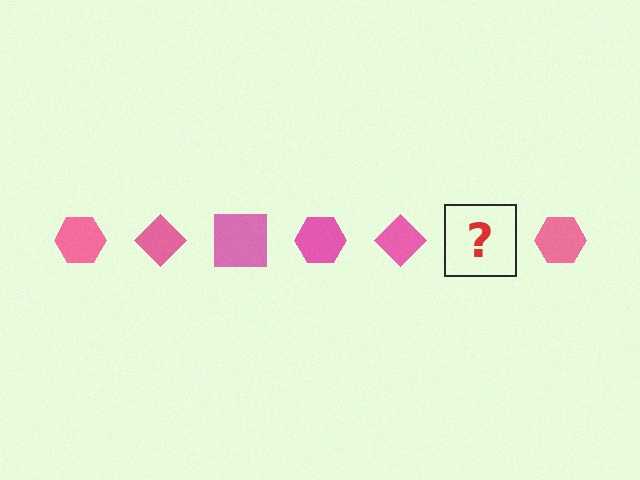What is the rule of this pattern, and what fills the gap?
The rule is that the pattern cycles through hexagon, diamond, square shapes in pink. The gap should be filled with a pink square.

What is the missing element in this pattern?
The missing element is a pink square.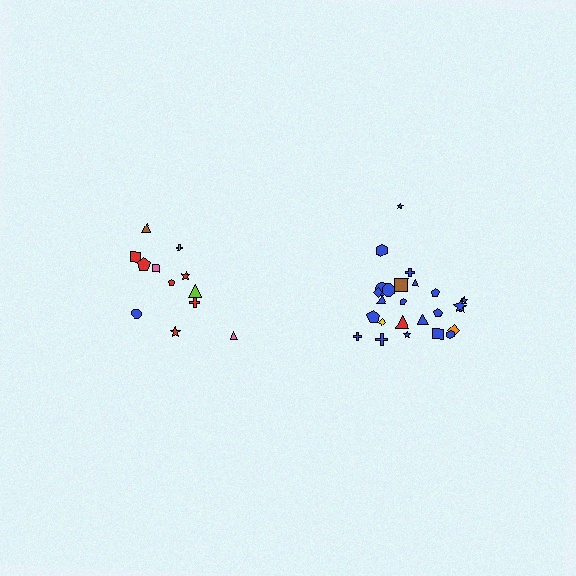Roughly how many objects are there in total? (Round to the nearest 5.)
Roughly 35 objects in total.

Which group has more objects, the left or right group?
The right group.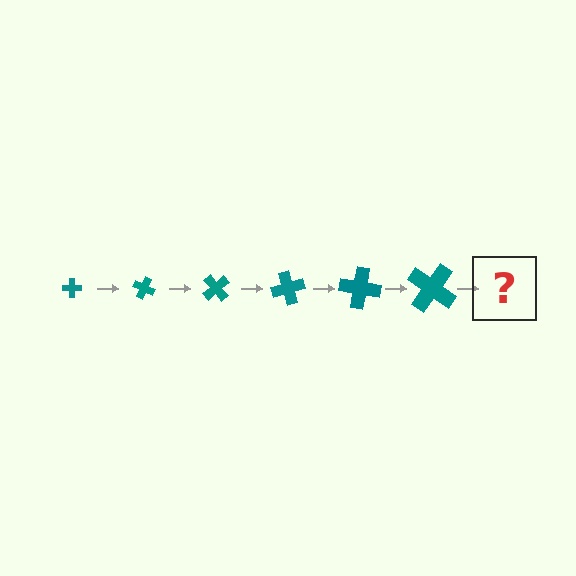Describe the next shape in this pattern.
It should be a cross, larger than the previous one and rotated 150 degrees from the start.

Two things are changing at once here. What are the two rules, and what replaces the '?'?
The two rules are that the cross grows larger each step and it rotates 25 degrees each step. The '?' should be a cross, larger than the previous one and rotated 150 degrees from the start.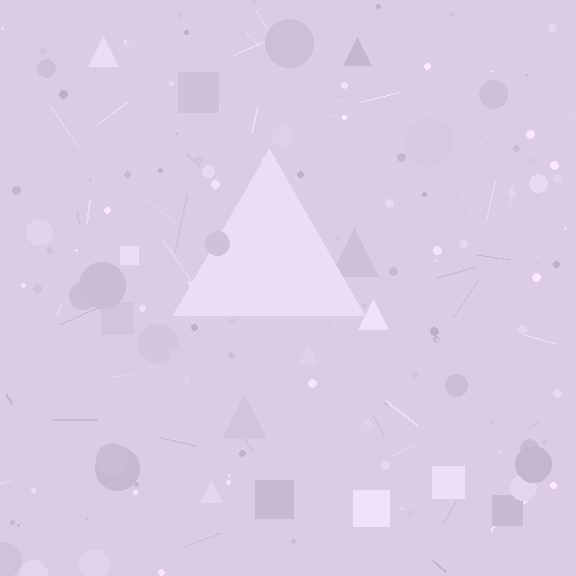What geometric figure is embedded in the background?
A triangle is embedded in the background.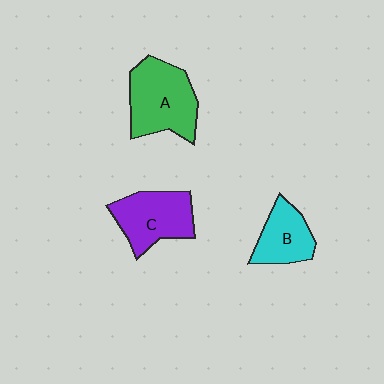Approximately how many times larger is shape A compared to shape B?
Approximately 1.6 times.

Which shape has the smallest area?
Shape B (cyan).